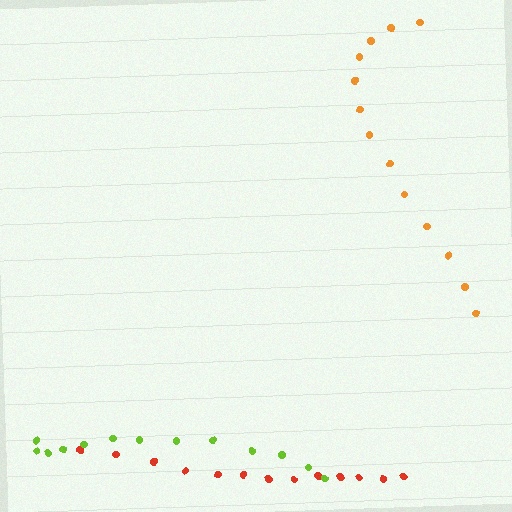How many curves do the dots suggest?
There are 3 distinct paths.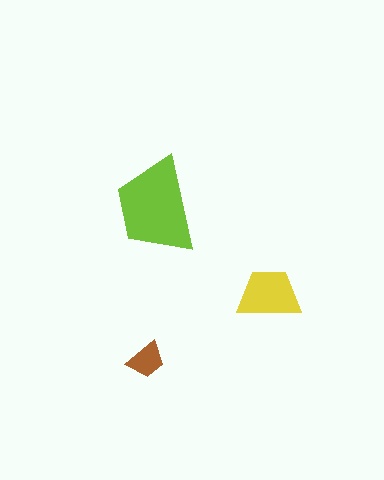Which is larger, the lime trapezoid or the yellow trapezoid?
The lime one.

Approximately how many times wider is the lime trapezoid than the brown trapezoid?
About 2.5 times wider.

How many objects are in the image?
There are 3 objects in the image.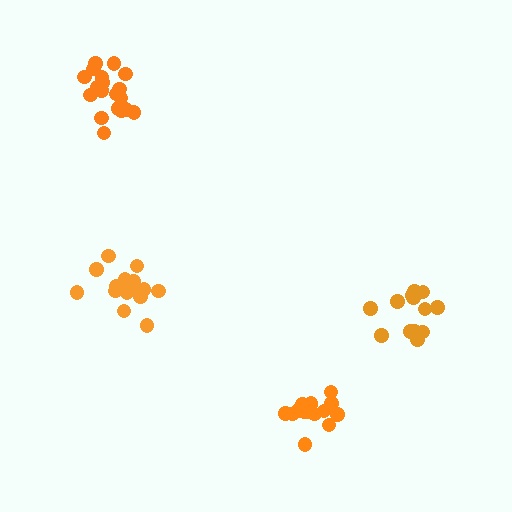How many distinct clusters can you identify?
There are 4 distinct clusters.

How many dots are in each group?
Group 1: 15 dots, Group 2: 16 dots, Group 3: 19 dots, Group 4: 15 dots (65 total).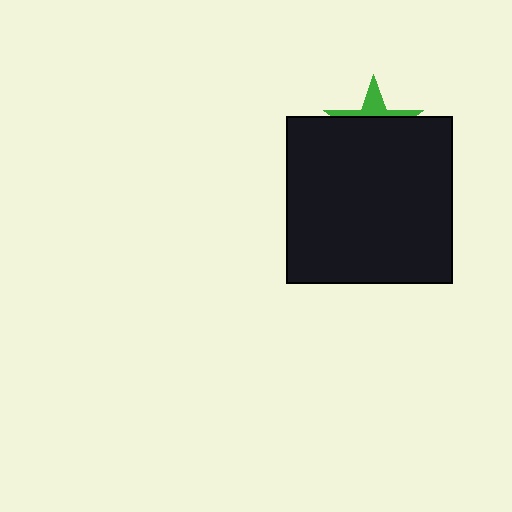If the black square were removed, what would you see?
You would see the complete green star.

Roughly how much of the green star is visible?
A small part of it is visible (roughly 30%).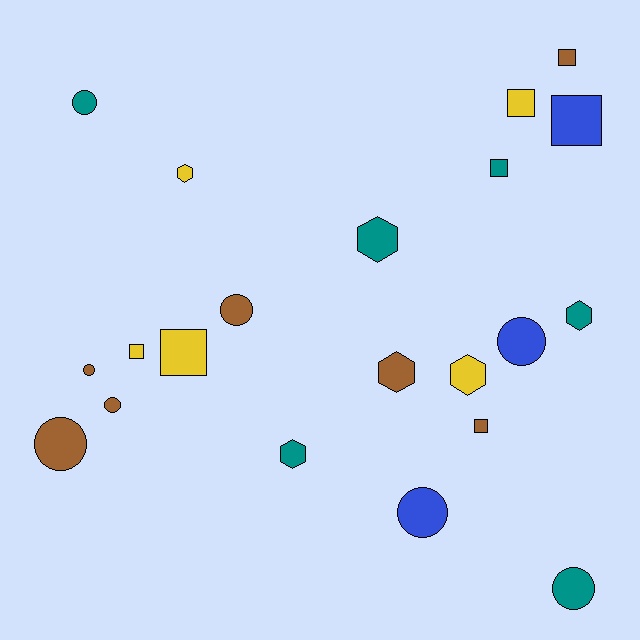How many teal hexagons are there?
There are 3 teal hexagons.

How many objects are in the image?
There are 21 objects.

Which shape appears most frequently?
Circle, with 8 objects.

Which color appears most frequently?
Brown, with 7 objects.